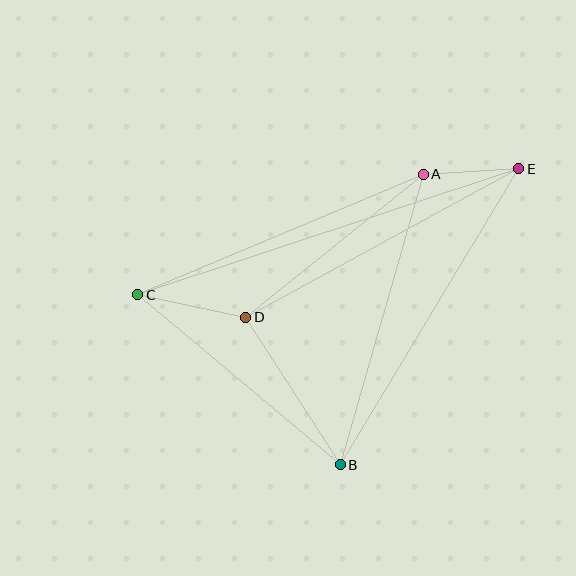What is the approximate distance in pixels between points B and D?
The distance between B and D is approximately 175 pixels.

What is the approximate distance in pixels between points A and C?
The distance between A and C is approximately 310 pixels.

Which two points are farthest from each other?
Points C and E are farthest from each other.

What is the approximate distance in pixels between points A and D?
The distance between A and D is approximately 228 pixels.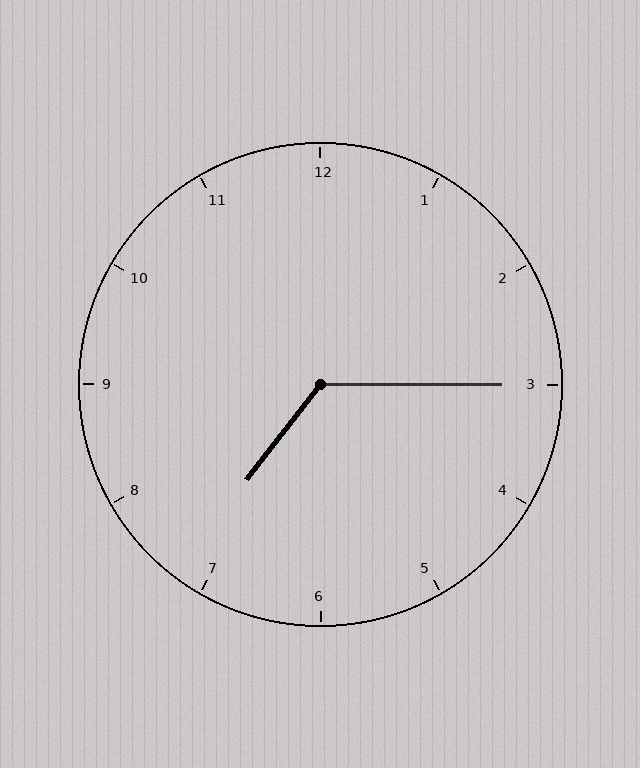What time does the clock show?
7:15.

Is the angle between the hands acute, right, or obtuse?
It is obtuse.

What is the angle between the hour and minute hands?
Approximately 128 degrees.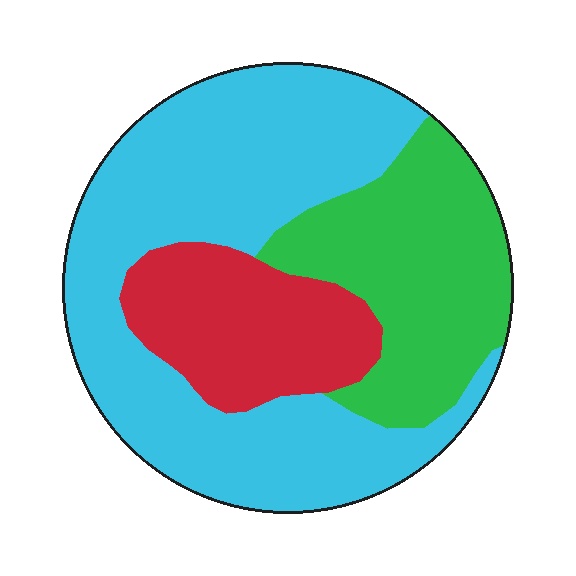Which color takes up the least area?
Red, at roughly 20%.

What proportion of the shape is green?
Green takes up between a sixth and a third of the shape.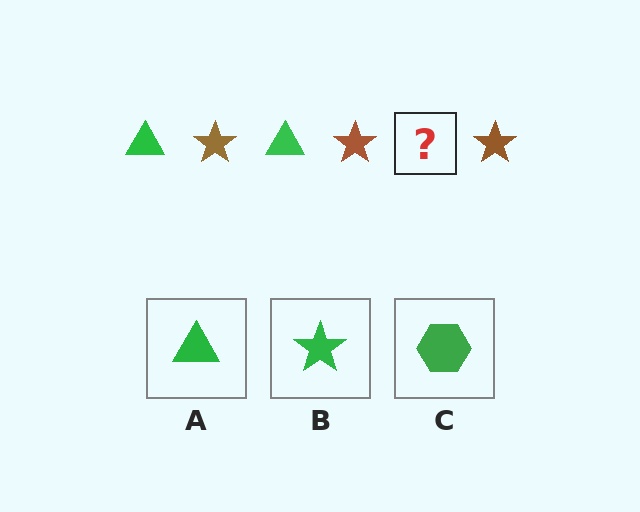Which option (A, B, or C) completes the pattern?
A.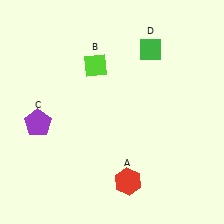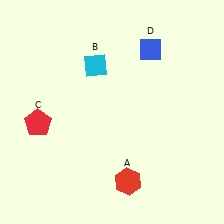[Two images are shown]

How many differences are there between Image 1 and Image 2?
There are 3 differences between the two images.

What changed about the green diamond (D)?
In Image 1, D is green. In Image 2, it changed to blue.